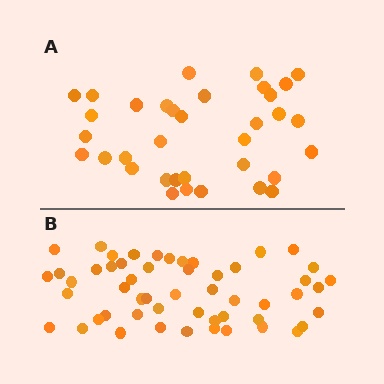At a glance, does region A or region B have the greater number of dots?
Region B (the bottom region) has more dots.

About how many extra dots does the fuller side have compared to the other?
Region B has approximately 20 more dots than region A.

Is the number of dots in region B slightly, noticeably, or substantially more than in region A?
Region B has substantially more. The ratio is roughly 1.5 to 1.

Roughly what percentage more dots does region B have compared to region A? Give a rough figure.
About 50% more.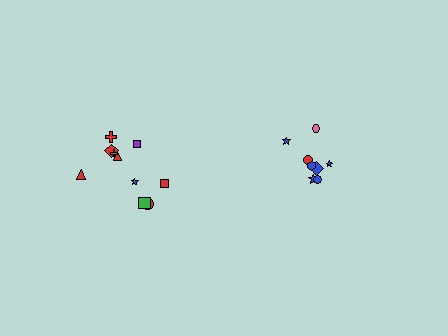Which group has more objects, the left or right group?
The left group.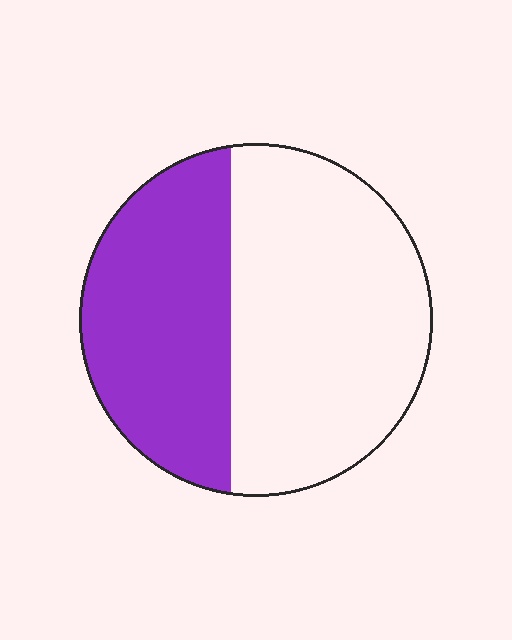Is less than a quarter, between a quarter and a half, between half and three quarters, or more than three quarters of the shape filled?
Between a quarter and a half.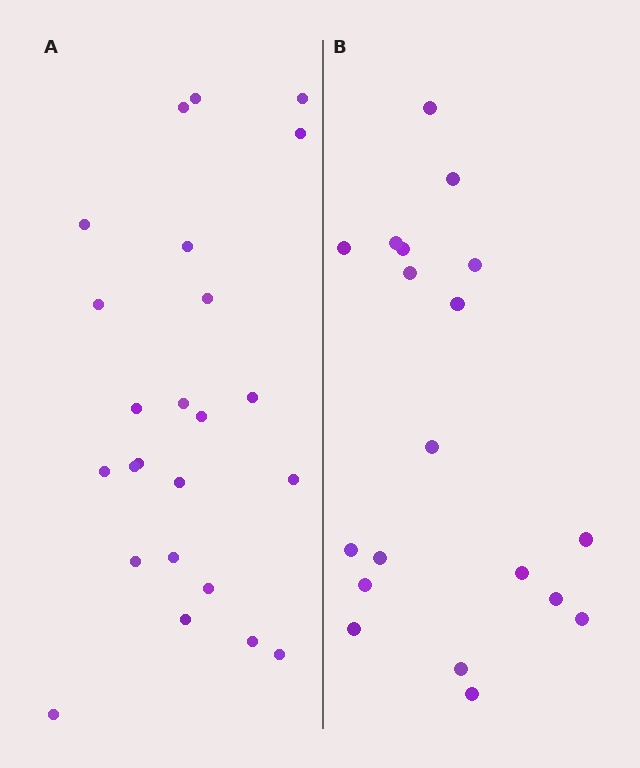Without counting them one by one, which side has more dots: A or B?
Region A (the left region) has more dots.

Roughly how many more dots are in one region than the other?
Region A has about 5 more dots than region B.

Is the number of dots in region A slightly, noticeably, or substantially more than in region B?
Region A has noticeably more, but not dramatically so. The ratio is roughly 1.3 to 1.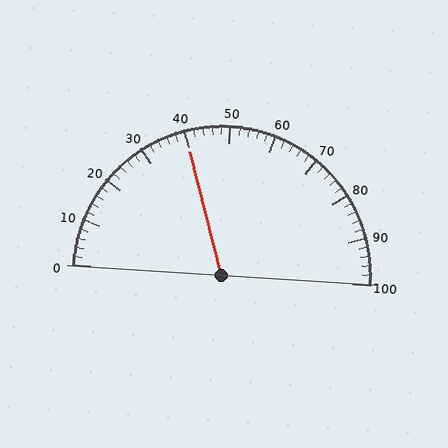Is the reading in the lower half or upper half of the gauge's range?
The reading is in the lower half of the range (0 to 100).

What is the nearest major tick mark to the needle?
The nearest major tick mark is 40.